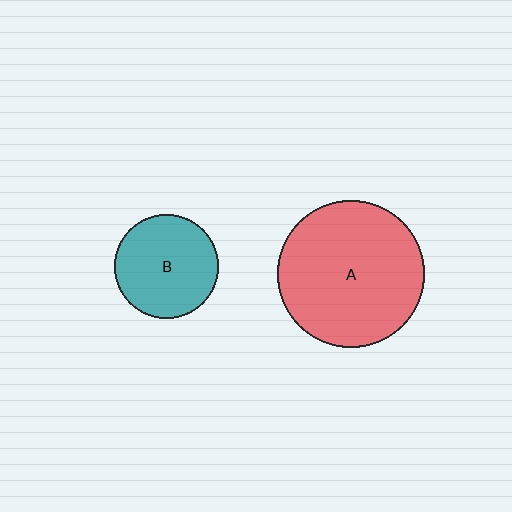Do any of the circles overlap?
No, none of the circles overlap.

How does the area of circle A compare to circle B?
Approximately 2.0 times.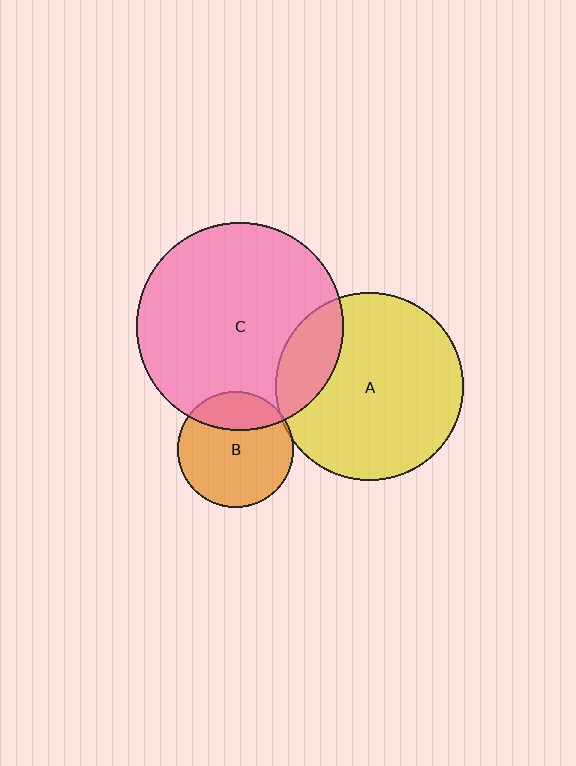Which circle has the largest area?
Circle C (pink).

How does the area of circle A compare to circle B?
Approximately 2.6 times.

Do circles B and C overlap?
Yes.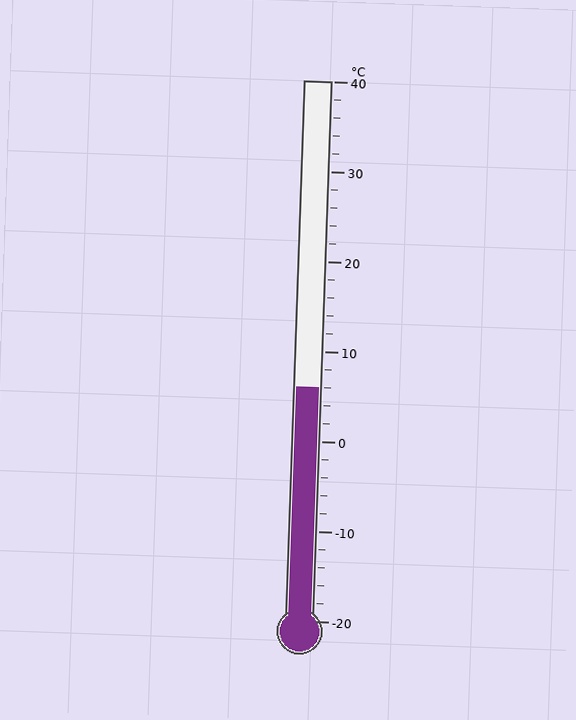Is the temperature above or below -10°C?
The temperature is above -10°C.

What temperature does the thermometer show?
The thermometer shows approximately 6°C.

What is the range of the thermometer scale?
The thermometer scale ranges from -20°C to 40°C.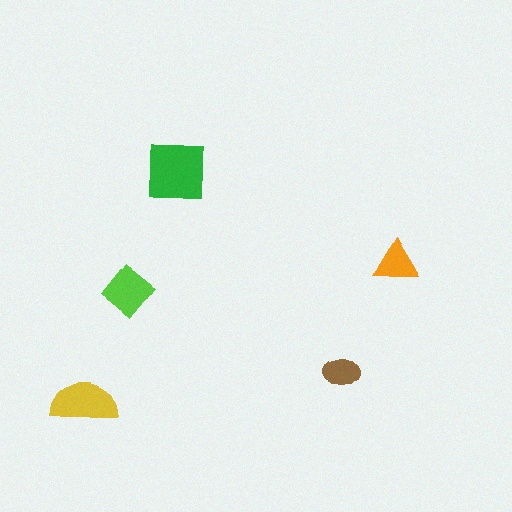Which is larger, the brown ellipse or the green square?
The green square.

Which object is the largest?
The green square.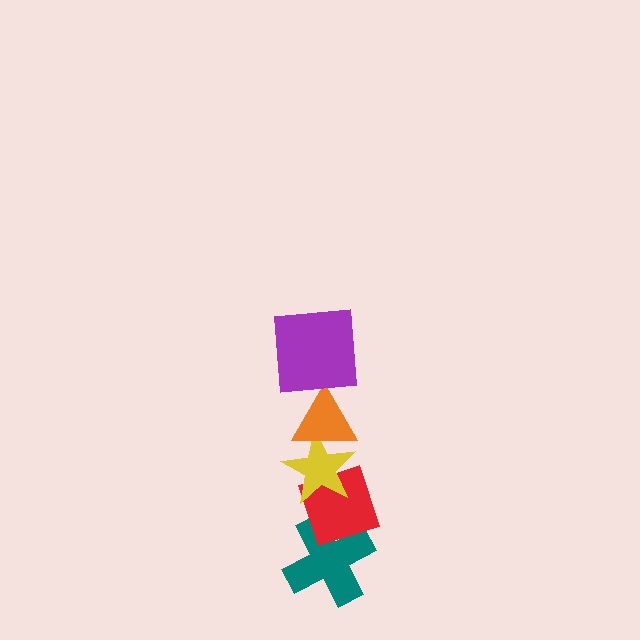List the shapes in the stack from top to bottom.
From top to bottom: the purple square, the orange triangle, the yellow star, the red diamond, the teal cross.